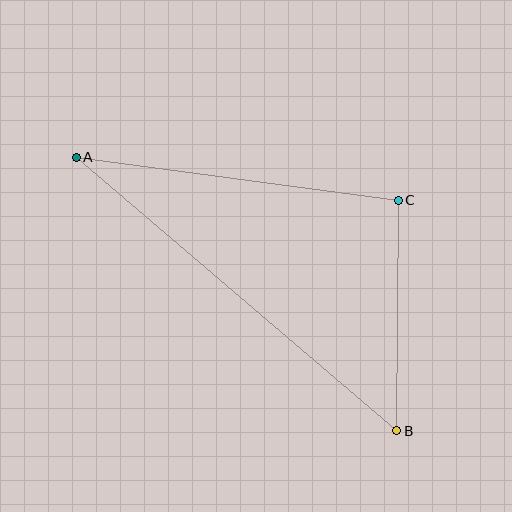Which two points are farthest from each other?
Points A and B are farthest from each other.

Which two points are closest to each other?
Points B and C are closest to each other.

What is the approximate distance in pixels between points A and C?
The distance between A and C is approximately 325 pixels.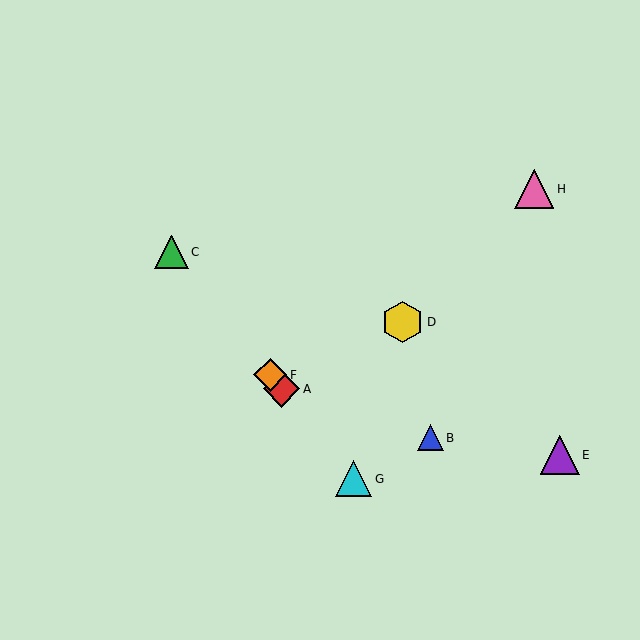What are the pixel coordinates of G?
Object G is at (354, 479).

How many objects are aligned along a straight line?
4 objects (A, C, F, G) are aligned along a straight line.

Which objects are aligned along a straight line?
Objects A, C, F, G are aligned along a straight line.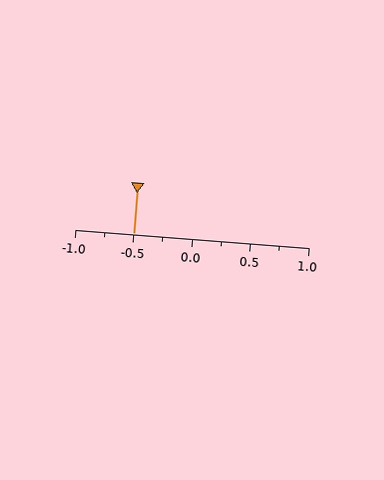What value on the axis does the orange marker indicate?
The marker indicates approximately -0.5.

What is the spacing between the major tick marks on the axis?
The major ticks are spaced 0.5 apart.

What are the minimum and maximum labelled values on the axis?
The axis runs from -1.0 to 1.0.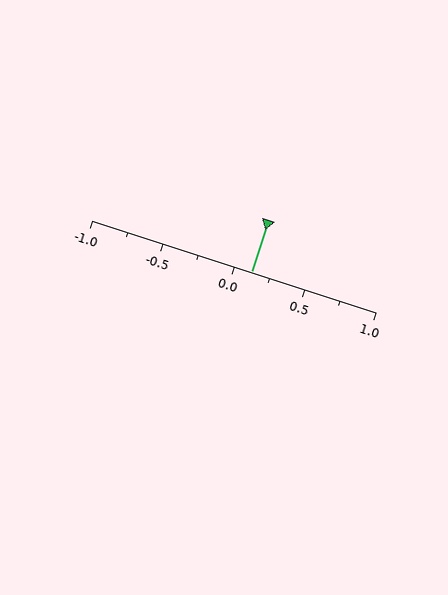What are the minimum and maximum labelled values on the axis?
The axis runs from -1.0 to 1.0.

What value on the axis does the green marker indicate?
The marker indicates approximately 0.12.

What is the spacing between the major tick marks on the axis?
The major ticks are spaced 0.5 apart.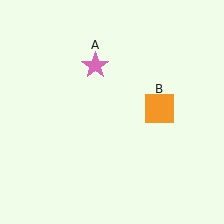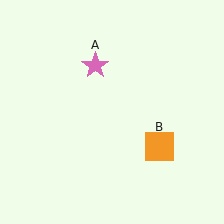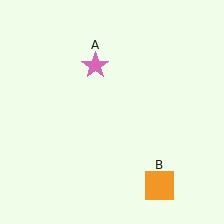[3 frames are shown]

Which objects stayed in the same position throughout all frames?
Pink star (object A) remained stationary.